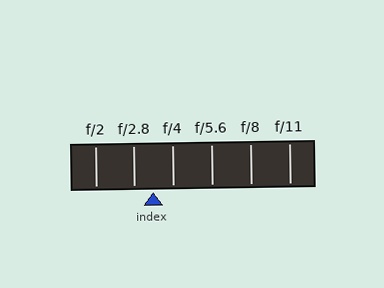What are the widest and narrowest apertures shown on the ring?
The widest aperture shown is f/2 and the narrowest is f/11.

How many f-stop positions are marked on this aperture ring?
There are 6 f-stop positions marked.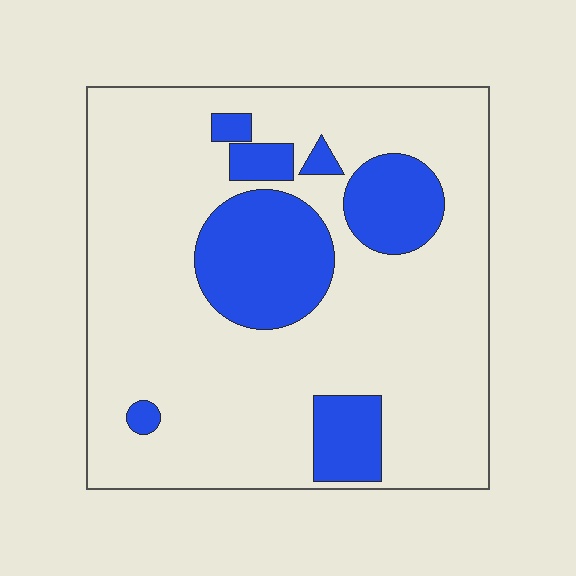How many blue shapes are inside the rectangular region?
7.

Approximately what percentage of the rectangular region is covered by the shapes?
Approximately 20%.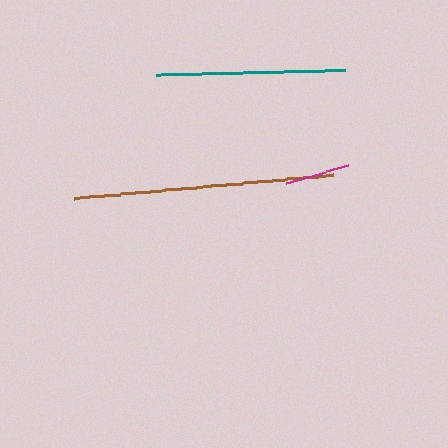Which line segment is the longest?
The brown line is the longest at approximately 260 pixels.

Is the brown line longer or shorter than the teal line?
The brown line is longer than the teal line.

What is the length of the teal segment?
The teal segment is approximately 190 pixels long.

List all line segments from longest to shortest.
From longest to shortest: brown, teal, magenta.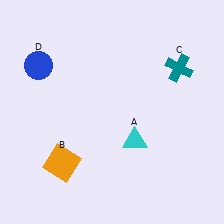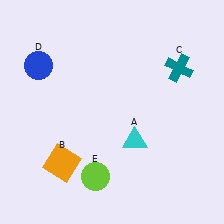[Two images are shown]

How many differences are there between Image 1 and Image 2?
There is 1 difference between the two images.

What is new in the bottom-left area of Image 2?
A lime circle (E) was added in the bottom-left area of Image 2.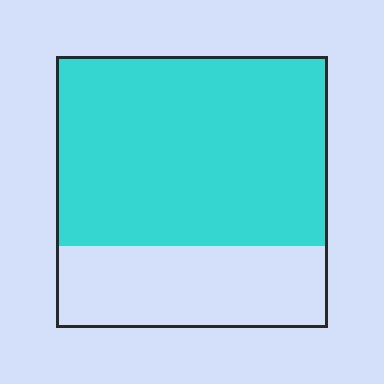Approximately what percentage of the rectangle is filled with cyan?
Approximately 70%.